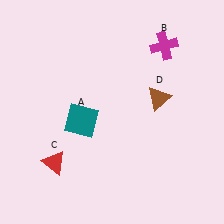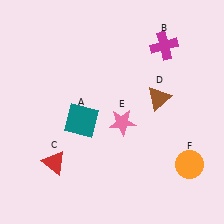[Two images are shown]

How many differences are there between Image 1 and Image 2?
There are 2 differences between the two images.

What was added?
A pink star (E), an orange circle (F) were added in Image 2.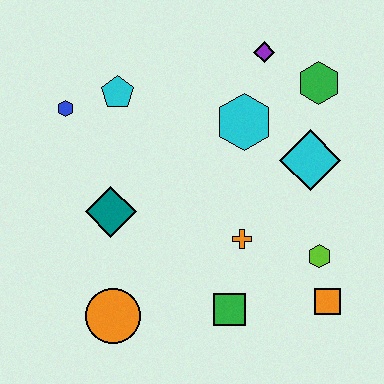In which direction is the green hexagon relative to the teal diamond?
The green hexagon is to the right of the teal diamond.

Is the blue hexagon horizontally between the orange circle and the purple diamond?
No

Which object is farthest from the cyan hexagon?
The orange circle is farthest from the cyan hexagon.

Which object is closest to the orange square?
The lime hexagon is closest to the orange square.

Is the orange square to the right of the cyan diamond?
Yes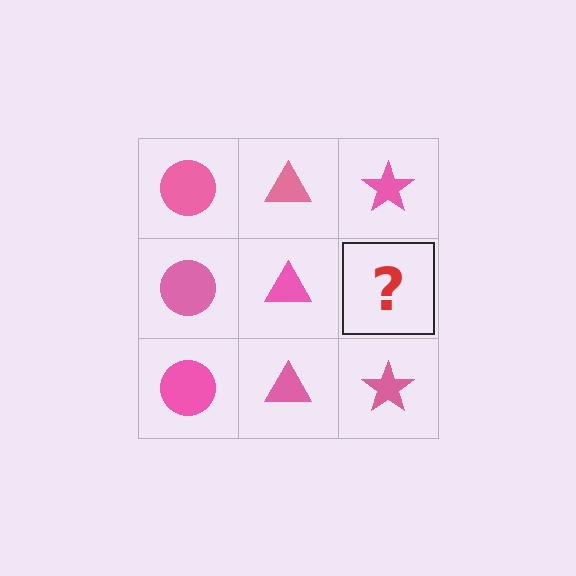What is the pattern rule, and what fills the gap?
The rule is that each column has a consistent shape. The gap should be filled with a pink star.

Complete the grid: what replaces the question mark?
The question mark should be replaced with a pink star.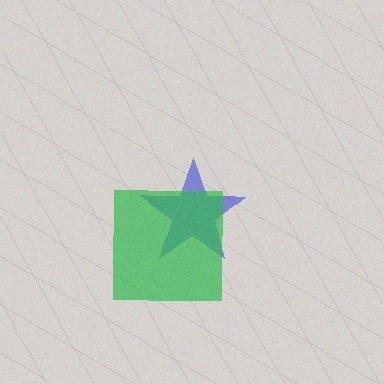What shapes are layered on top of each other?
The layered shapes are: a blue star, a green square.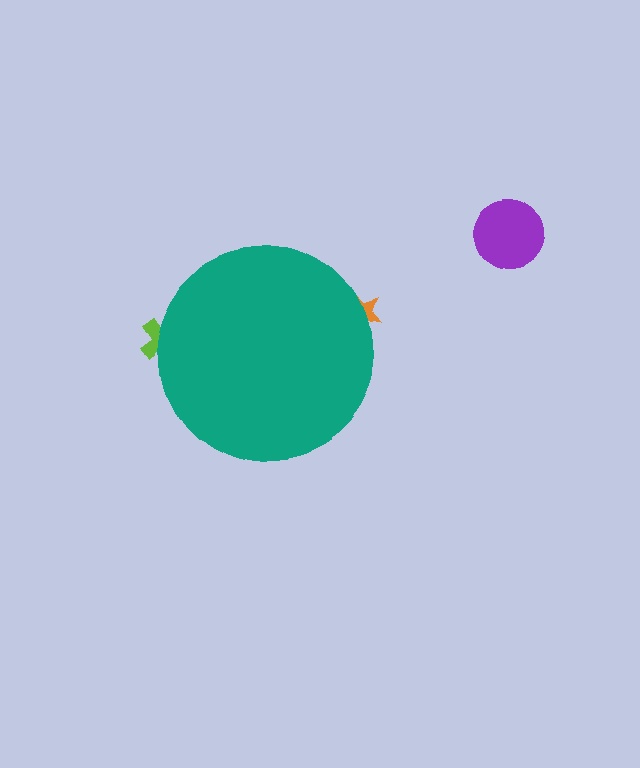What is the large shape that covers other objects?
A teal circle.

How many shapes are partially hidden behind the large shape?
2 shapes are partially hidden.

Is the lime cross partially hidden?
Yes, the lime cross is partially hidden behind the teal circle.